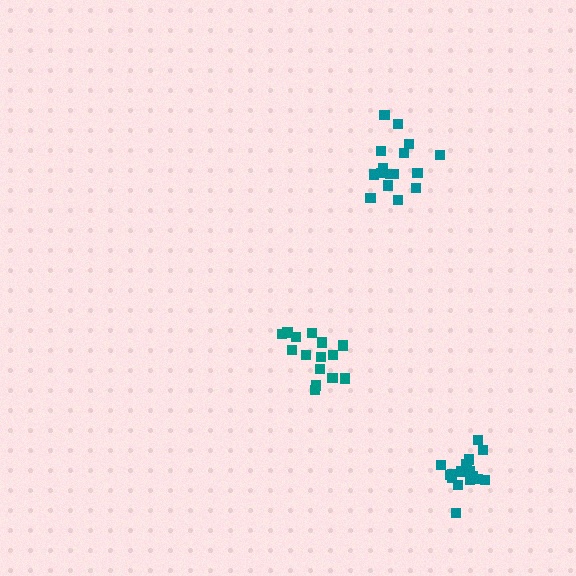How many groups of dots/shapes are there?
There are 3 groups.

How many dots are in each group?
Group 1: 17 dots, Group 2: 16 dots, Group 3: 15 dots (48 total).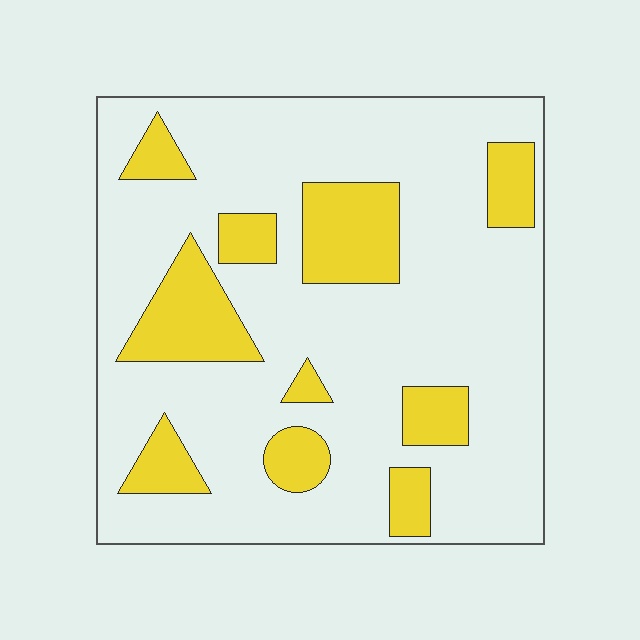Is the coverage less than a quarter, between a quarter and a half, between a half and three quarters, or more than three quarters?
Less than a quarter.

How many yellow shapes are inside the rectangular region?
10.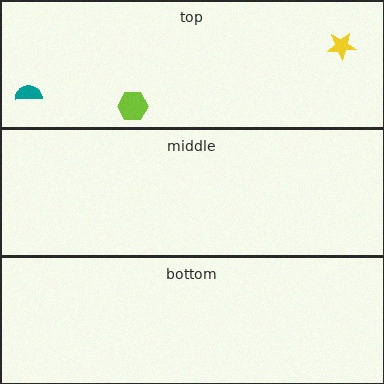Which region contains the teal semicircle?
The top region.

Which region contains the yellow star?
The top region.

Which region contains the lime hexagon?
The top region.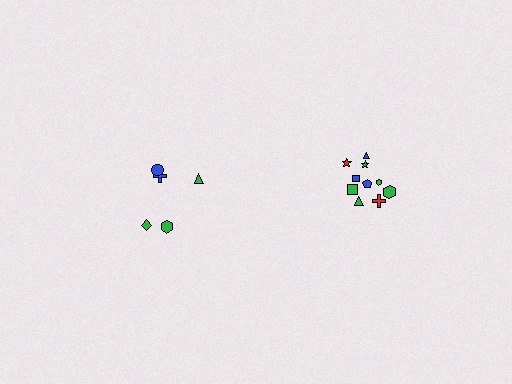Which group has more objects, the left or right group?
The right group.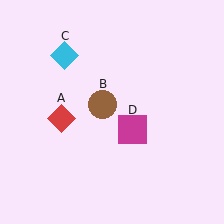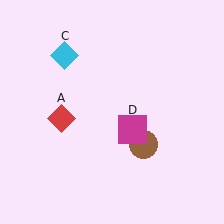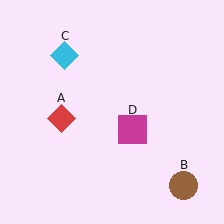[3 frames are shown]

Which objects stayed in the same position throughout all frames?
Red diamond (object A) and cyan diamond (object C) and magenta square (object D) remained stationary.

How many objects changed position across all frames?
1 object changed position: brown circle (object B).